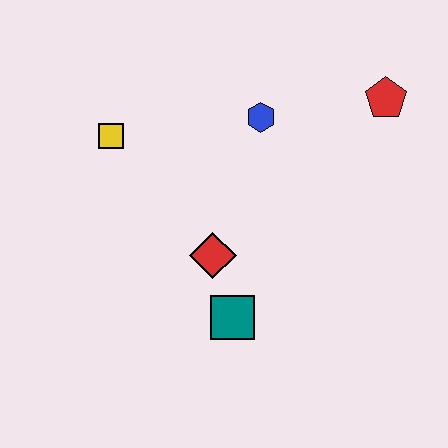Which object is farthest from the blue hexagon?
The teal square is farthest from the blue hexagon.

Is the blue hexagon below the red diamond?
No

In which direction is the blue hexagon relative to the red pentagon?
The blue hexagon is to the left of the red pentagon.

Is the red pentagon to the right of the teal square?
Yes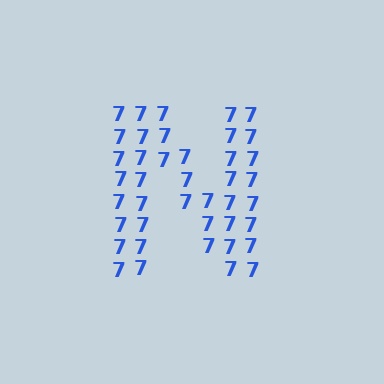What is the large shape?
The large shape is the letter N.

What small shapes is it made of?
It is made of small digit 7's.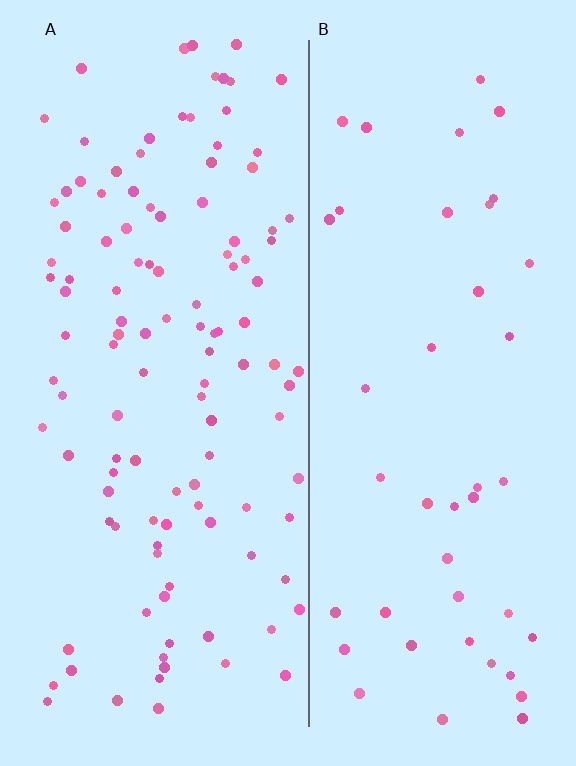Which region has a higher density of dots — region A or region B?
A (the left).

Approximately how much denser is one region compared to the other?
Approximately 2.6× — region A over region B.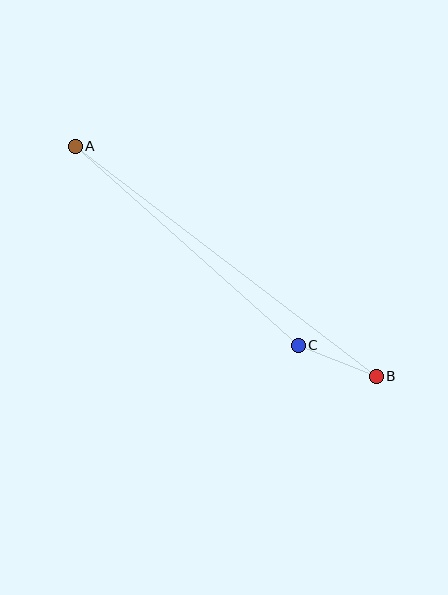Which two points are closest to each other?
Points B and C are closest to each other.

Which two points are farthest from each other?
Points A and B are farthest from each other.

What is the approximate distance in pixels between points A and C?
The distance between A and C is approximately 299 pixels.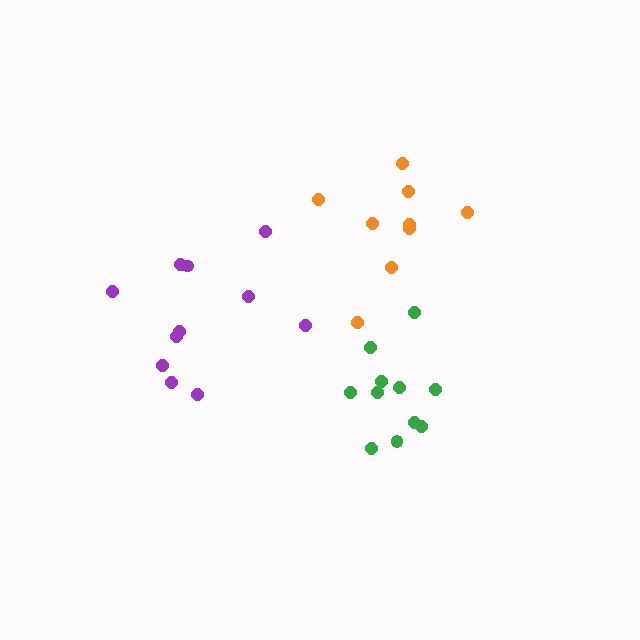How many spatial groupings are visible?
There are 3 spatial groupings.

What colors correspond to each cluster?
The clusters are colored: orange, purple, green.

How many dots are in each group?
Group 1: 9 dots, Group 2: 11 dots, Group 3: 11 dots (31 total).